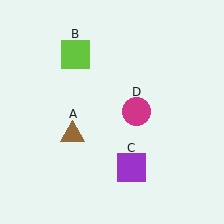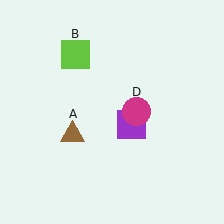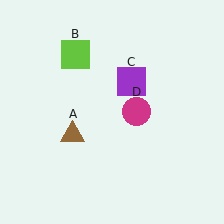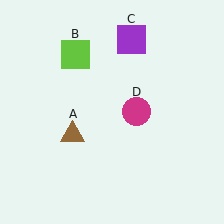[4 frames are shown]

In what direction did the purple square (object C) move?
The purple square (object C) moved up.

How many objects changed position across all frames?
1 object changed position: purple square (object C).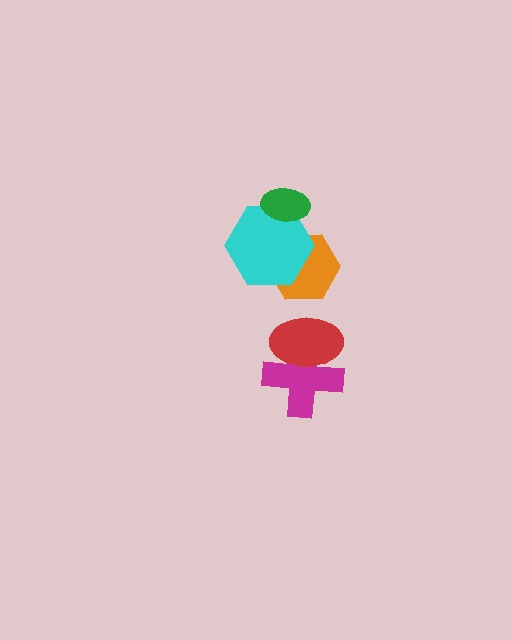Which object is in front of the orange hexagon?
The cyan hexagon is in front of the orange hexagon.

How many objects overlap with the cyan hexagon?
2 objects overlap with the cyan hexagon.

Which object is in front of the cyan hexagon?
The green ellipse is in front of the cyan hexagon.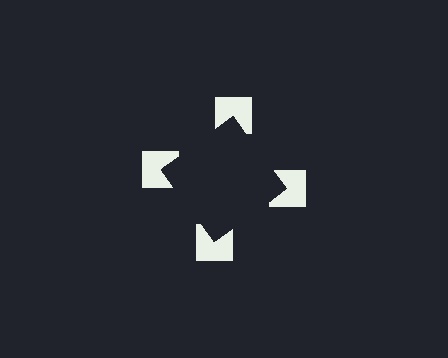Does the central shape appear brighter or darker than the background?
It typically appears slightly darker than the background, even though no actual brightness change is drawn.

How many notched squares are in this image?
There are 4 — one at each vertex of the illusory square.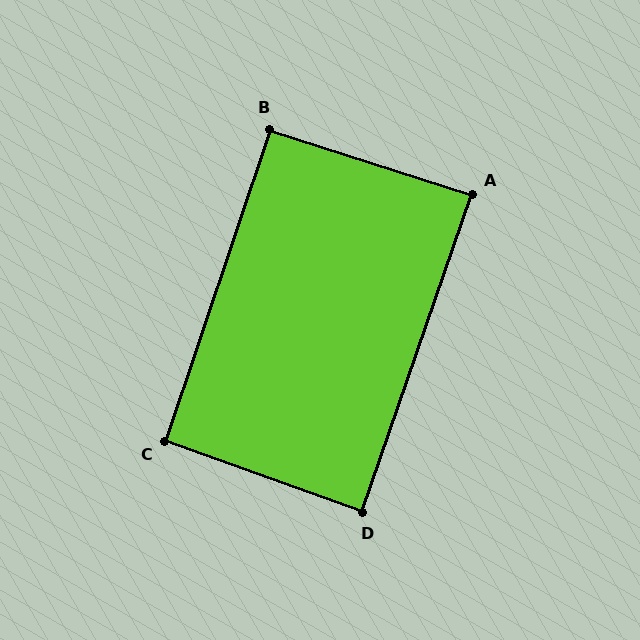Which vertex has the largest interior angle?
C, at approximately 91 degrees.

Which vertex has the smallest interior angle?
A, at approximately 89 degrees.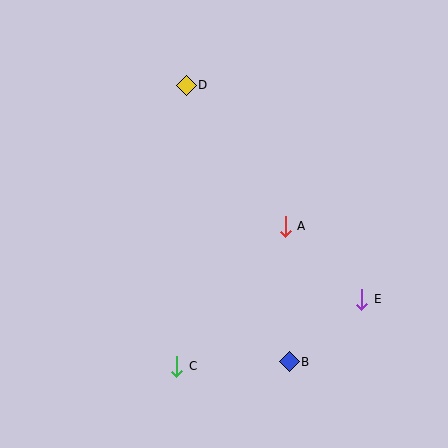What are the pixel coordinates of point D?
Point D is at (186, 85).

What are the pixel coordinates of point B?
Point B is at (289, 362).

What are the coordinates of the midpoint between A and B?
The midpoint between A and B is at (287, 294).